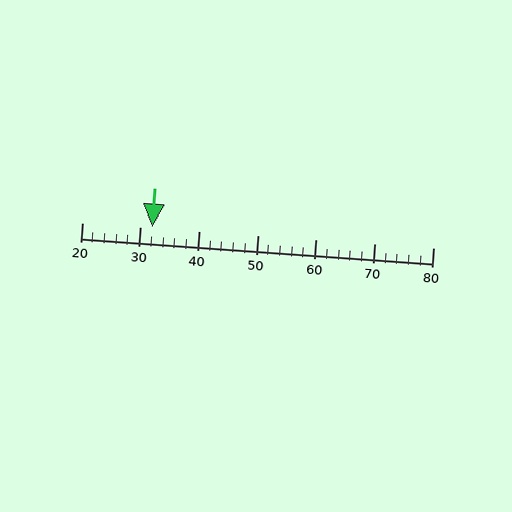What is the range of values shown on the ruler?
The ruler shows values from 20 to 80.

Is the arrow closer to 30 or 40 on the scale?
The arrow is closer to 30.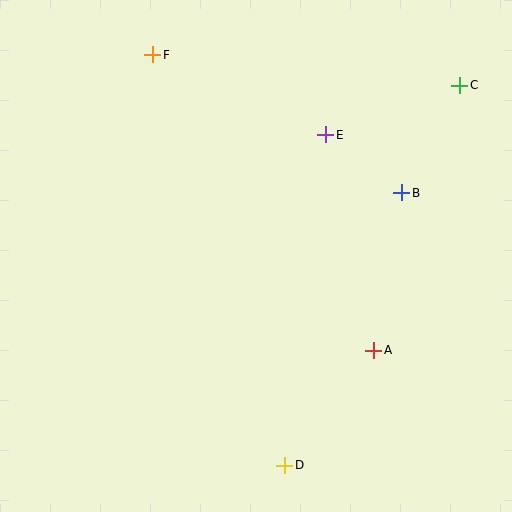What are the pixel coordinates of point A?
Point A is at (374, 350).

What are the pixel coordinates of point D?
Point D is at (285, 465).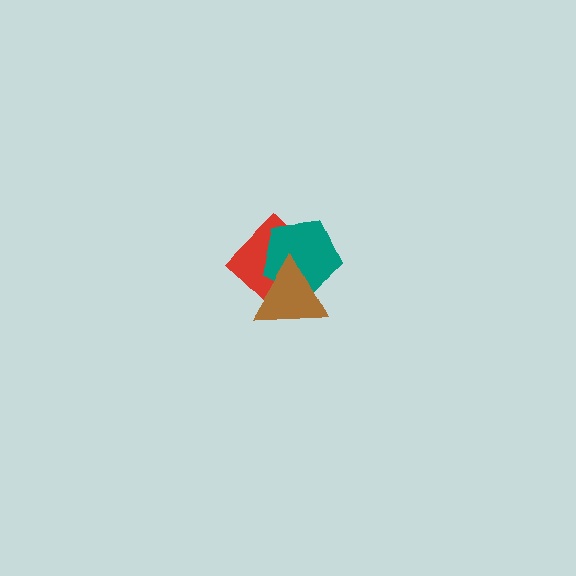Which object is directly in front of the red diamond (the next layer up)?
The teal pentagon is directly in front of the red diamond.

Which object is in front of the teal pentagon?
The brown triangle is in front of the teal pentagon.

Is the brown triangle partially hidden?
No, no other shape covers it.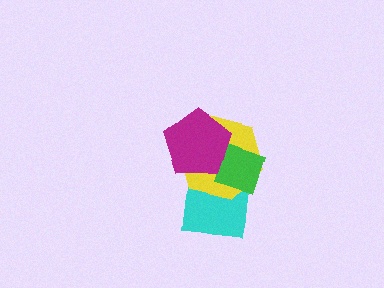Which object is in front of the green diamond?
The magenta pentagon is in front of the green diamond.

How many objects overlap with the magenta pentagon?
3 objects overlap with the magenta pentagon.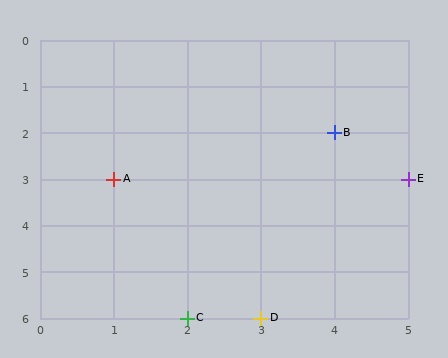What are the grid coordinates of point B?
Point B is at grid coordinates (4, 2).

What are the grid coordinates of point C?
Point C is at grid coordinates (2, 6).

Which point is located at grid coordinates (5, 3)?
Point E is at (5, 3).